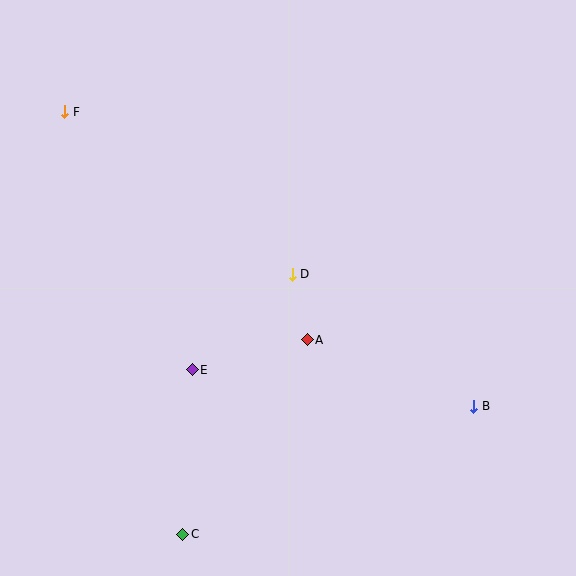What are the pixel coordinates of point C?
Point C is at (183, 534).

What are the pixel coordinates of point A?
Point A is at (307, 340).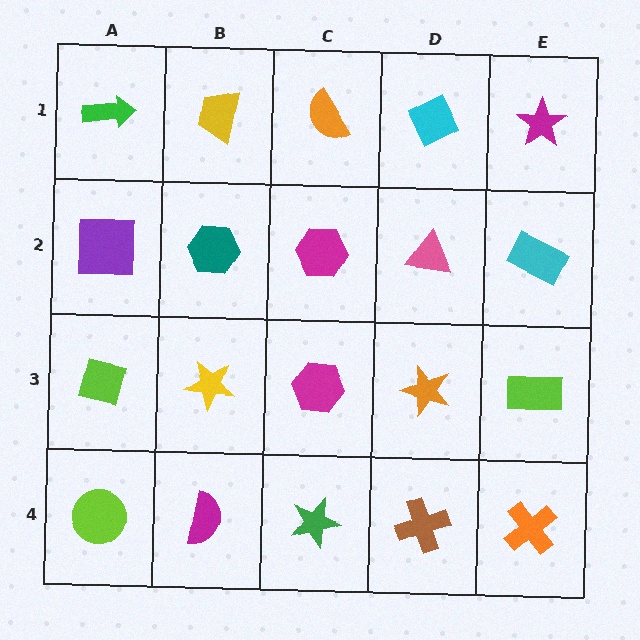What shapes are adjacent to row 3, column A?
A purple square (row 2, column A), a lime circle (row 4, column A), a yellow star (row 3, column B).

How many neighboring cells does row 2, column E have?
3.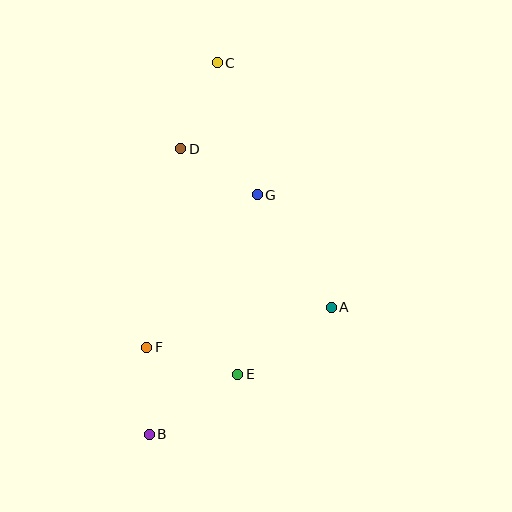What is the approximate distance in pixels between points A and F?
The distance between A and F is approximately 189 pixels.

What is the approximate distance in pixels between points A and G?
The distance between A and G is approximately 135 pixels.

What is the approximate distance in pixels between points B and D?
The distance between B and D is approximately 287 pixels.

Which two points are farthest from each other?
Points B and C are farthest from each other.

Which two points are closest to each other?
Points B and F are closest to each other.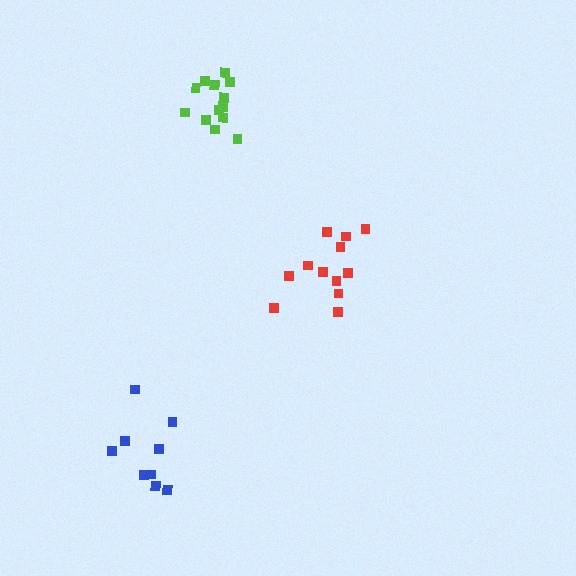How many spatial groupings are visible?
There are 3 spatial groupings.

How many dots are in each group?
Group 1: 12 dots, Group 2: 13 dots, Group 3: 9 dots (34 total).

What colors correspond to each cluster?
The clusters are colored: red, lime, blue.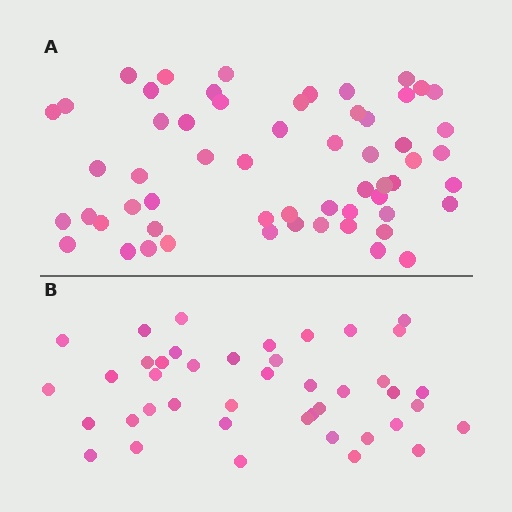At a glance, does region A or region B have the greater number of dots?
Region A (the top region) has more dots.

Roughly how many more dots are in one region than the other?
Region A has approximately 15 more dots than region B.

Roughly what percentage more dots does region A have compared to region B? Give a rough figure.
About 40% more.